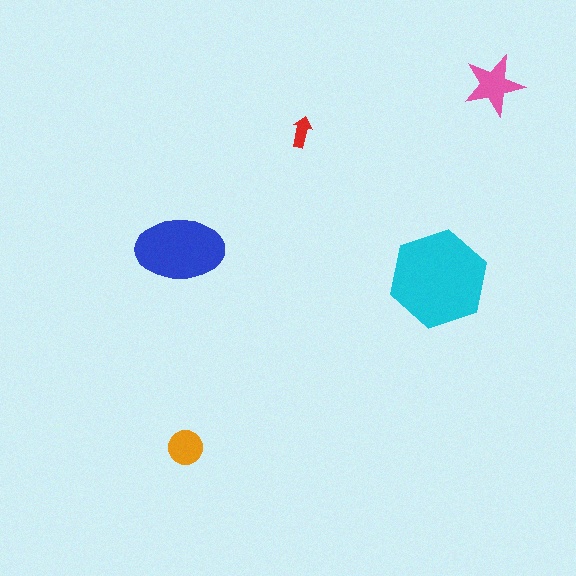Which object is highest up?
The pink star is topmost.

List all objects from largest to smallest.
The cyan hexagon, the blue ellipse, the pink star, the orange circle, the red arrow.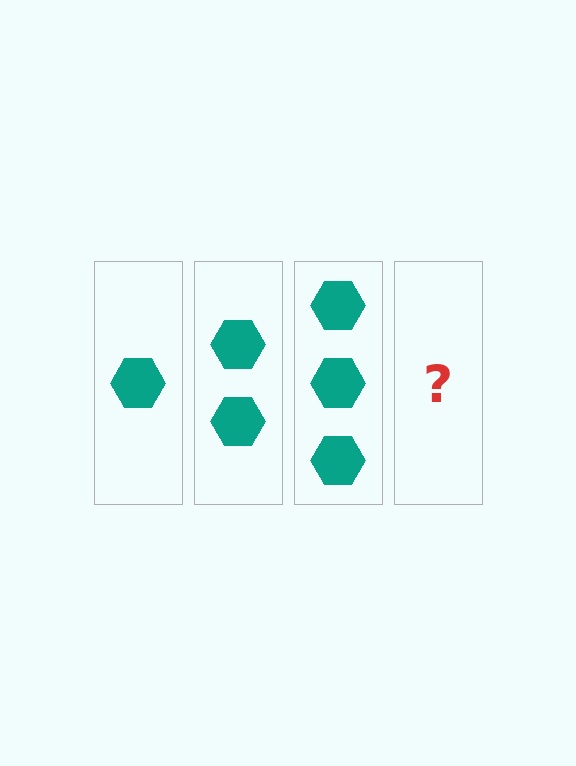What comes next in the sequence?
The next element should be 4 hexagons.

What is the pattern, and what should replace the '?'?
The pattern is that each step adds one more hexagon. The '?' should be 4 hexagons.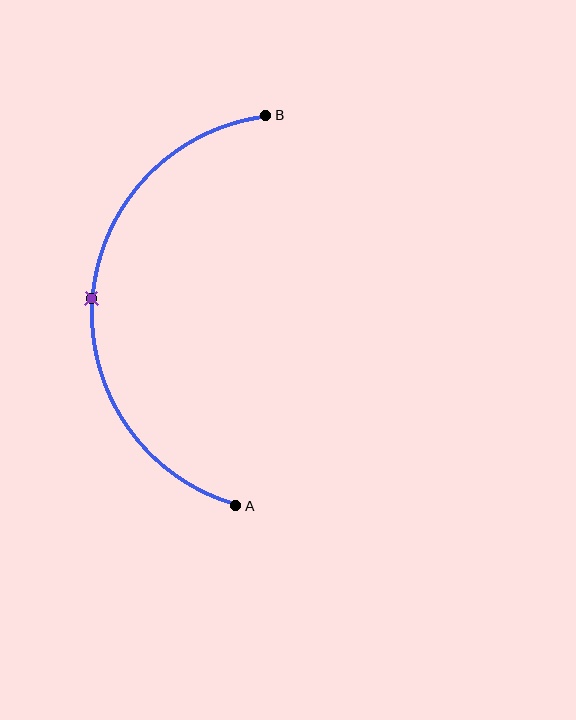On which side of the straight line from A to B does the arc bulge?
The arc bulges to the left of the straight line connecting A and B.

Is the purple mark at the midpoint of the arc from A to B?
Yes. The purple mark lies on the arc at equal arc-length from both A and B — it is the arc midpoint.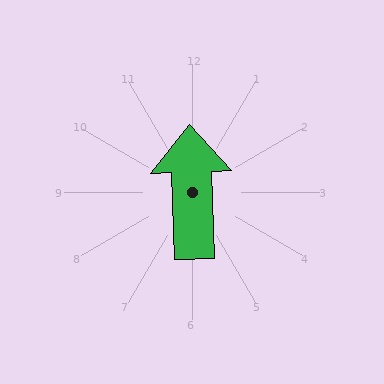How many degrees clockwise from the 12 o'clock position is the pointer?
Approximately 358 degrees.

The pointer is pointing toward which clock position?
Roughly 12 o'clock.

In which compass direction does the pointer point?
North.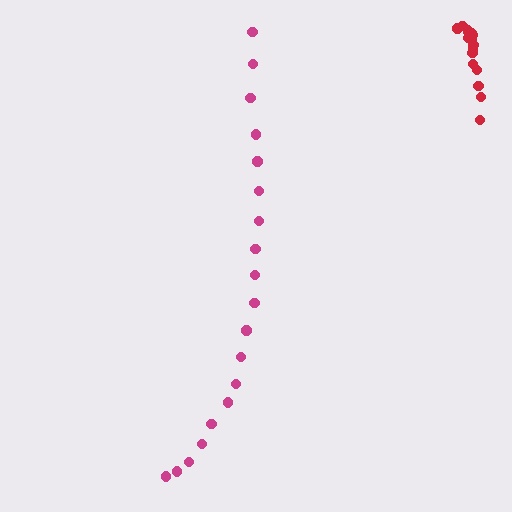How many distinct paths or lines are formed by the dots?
There are 2 distinct paths.